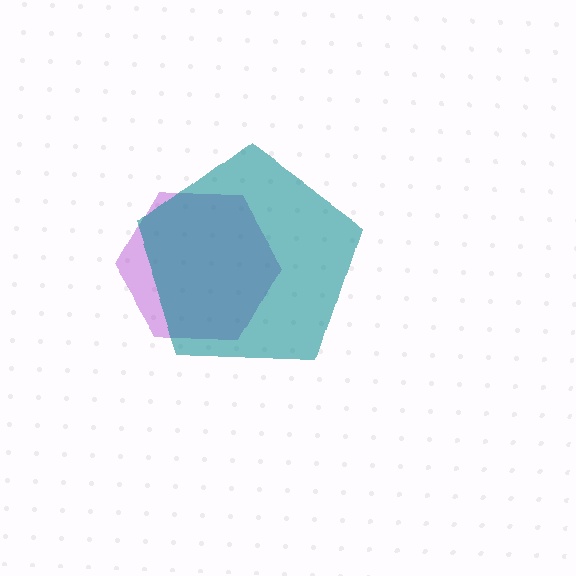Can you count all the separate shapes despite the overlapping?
Yes, there are 2 separate shapes.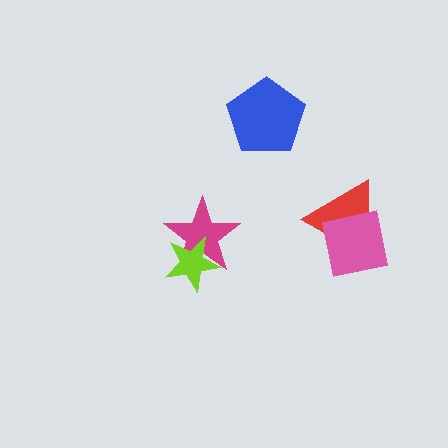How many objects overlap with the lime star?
1 object overlaps with the lime star.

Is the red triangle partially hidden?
Yes, it is partially covered by another shape.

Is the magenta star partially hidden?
Yes, it is partially covered by another shape.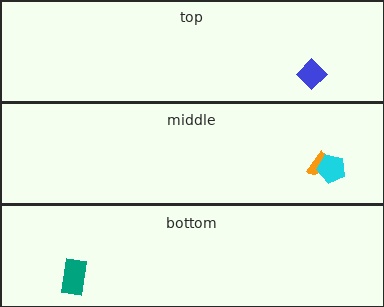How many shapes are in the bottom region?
1.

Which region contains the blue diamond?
The top region.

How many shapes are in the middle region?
2.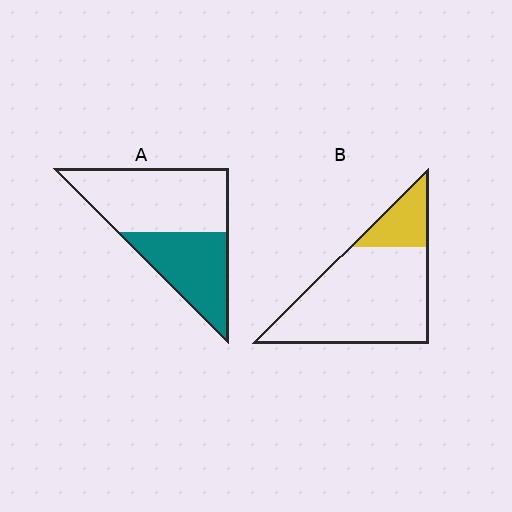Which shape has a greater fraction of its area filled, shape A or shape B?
Shape A.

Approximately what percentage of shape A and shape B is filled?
A is approximately 40% and B is approximately 20%.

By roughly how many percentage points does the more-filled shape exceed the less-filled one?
By roughly 20 percentage points (A over B).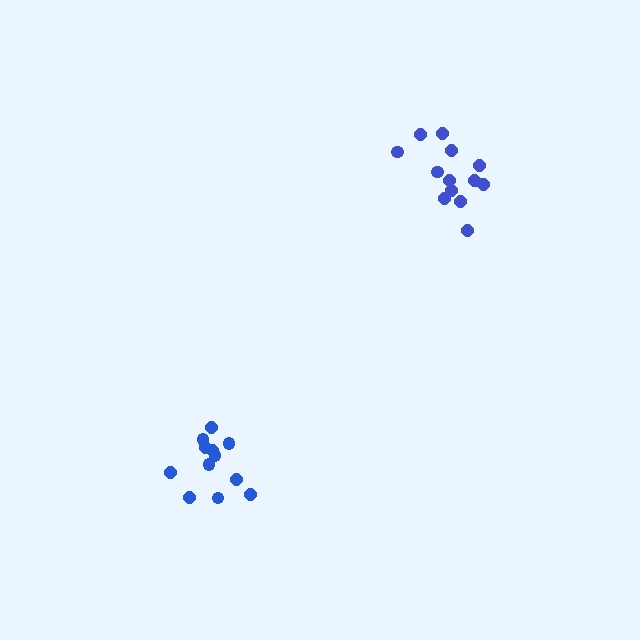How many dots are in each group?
Group 1: 12 dots, Group 2: 13 dots (25 total).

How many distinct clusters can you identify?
There are 2 distinct clusters.